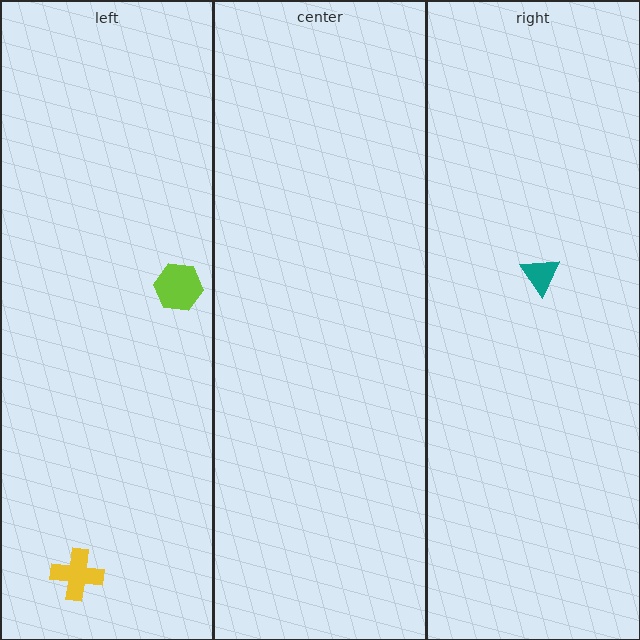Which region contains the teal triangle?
The right region.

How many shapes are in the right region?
1.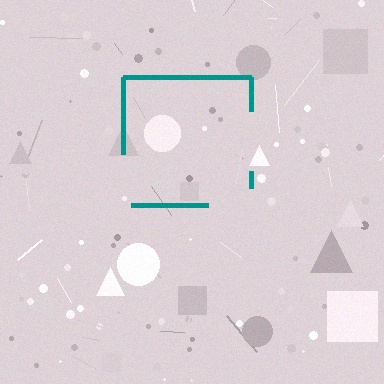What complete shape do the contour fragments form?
The contour fragments form a square.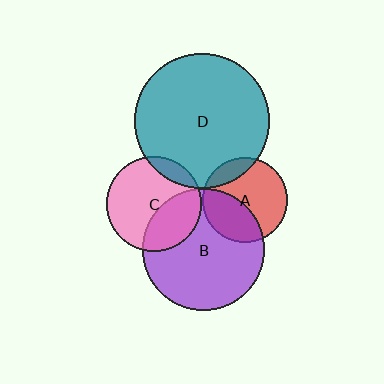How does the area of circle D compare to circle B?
Approximately 1.2 times.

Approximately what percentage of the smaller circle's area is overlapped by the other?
Approximately 15%.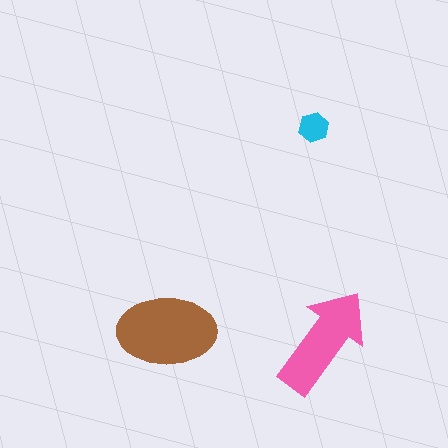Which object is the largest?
The brown ellipse.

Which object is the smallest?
The cyan hexagon.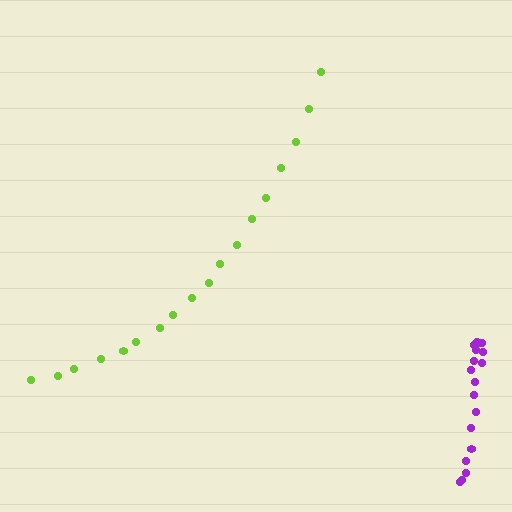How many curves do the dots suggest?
There are 2 distinct paths.